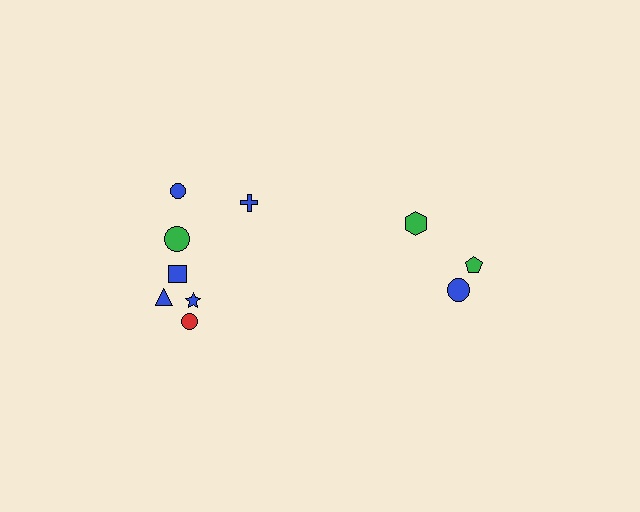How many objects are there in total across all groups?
There are 10 objects.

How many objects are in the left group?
There are 7 objects.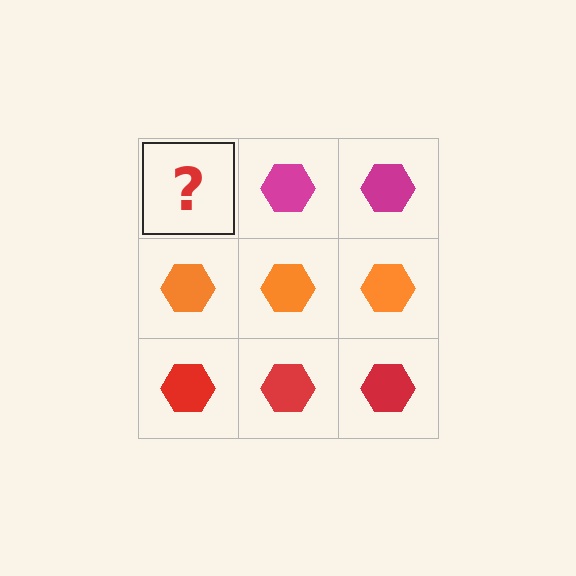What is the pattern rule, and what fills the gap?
The rule is that each row has a consistent color. The gap should be filled with a magenta hexagon.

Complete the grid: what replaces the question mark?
The question mark should be replaced with a magenta hexagon.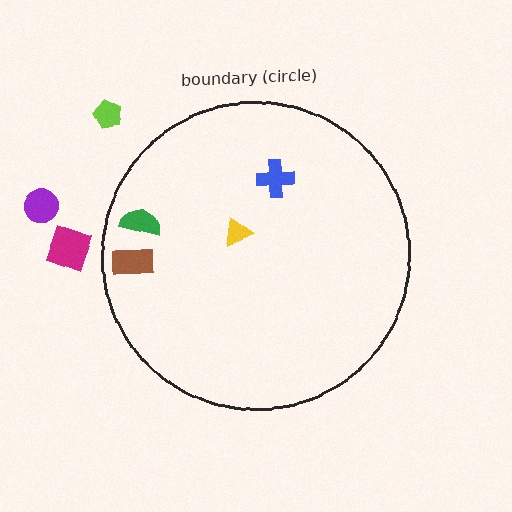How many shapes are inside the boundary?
4 inside, 3 outside.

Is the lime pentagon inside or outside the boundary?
Outside.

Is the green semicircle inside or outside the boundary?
Inside.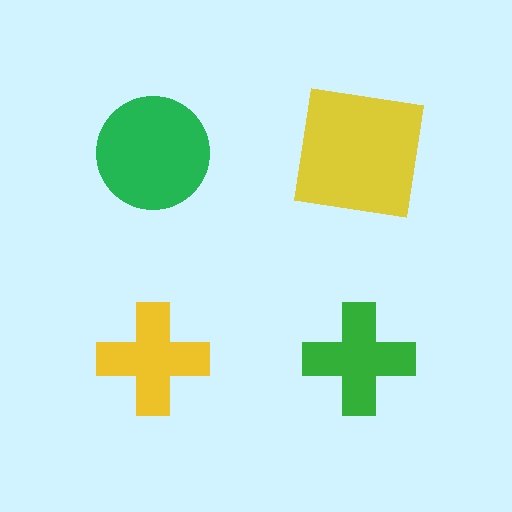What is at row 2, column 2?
A green cross.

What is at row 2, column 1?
A yellow cross.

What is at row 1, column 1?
A green circle.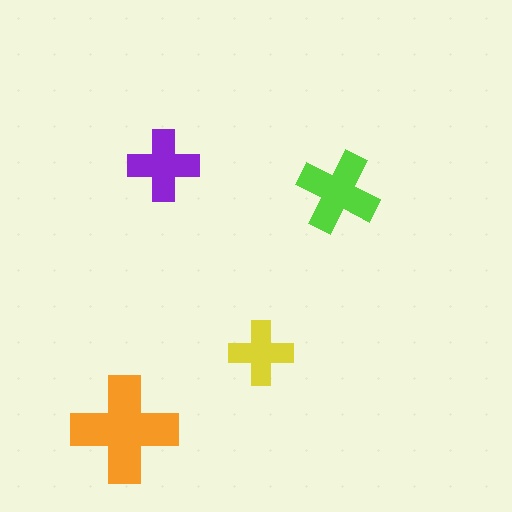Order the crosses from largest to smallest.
the orange one, the lime one, the purple one, the yellow one.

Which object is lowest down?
The orange cross is bottommost.